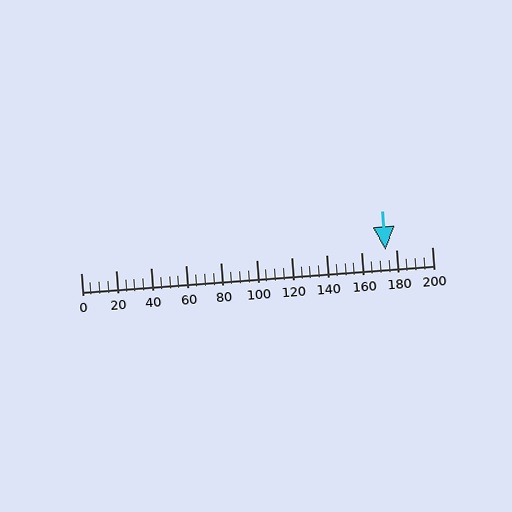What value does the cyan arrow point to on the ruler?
The cyan arrow points to approximately 174.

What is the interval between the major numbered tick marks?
The major tick marks are spaced 20 units apart.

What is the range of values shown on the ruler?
The ruler shows values from 0 to 200.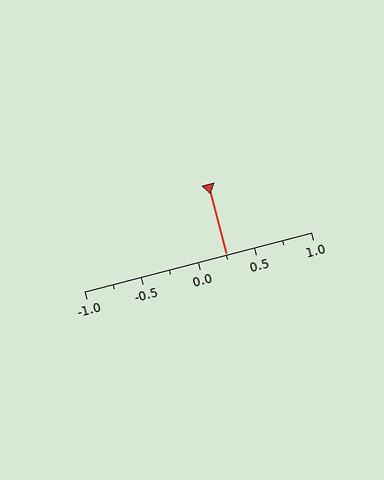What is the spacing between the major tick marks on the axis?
The major ticks are spaced 0.5 apart.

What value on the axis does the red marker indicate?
The marker indicates approximately 0.25.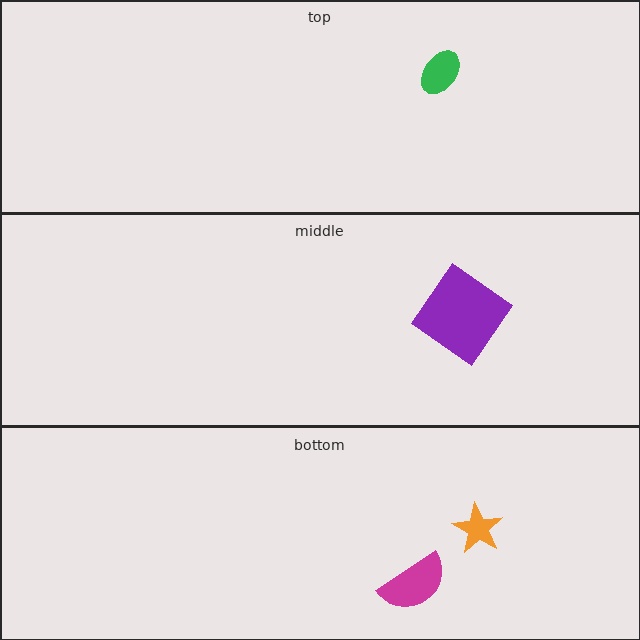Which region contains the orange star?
The bottom region.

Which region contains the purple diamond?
The middle region.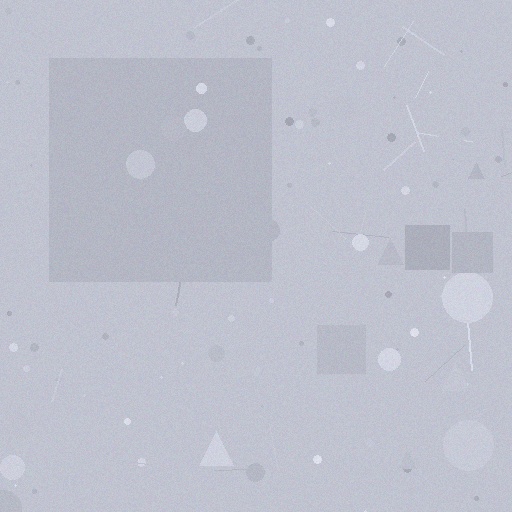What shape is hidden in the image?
A square is hidden in the image.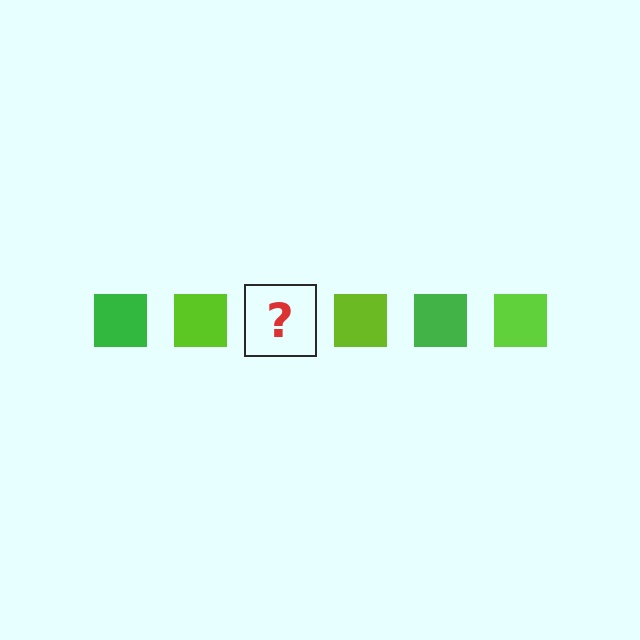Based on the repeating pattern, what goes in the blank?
The blank should be a green square.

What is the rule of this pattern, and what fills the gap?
The rule is that the pattern cycles through green, lime squares. The gap should be filled with a green square.